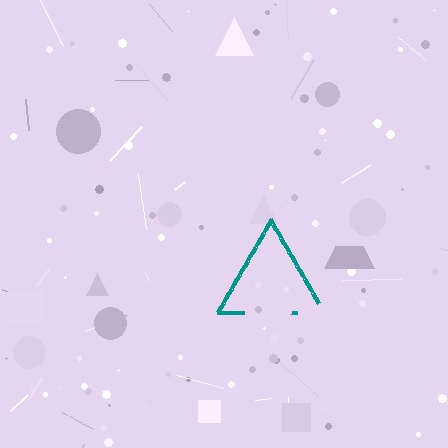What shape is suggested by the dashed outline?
The dashed outline suggests a triangle.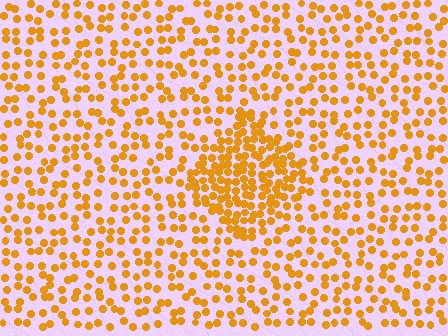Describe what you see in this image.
The image contains small orange elements arranged at two different densities. A diamond-shaped region is visible where the elements are more densely packed than the surrounding area.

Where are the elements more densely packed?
The elements are more densely packed inside the diamond boundary.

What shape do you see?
I see a diamond.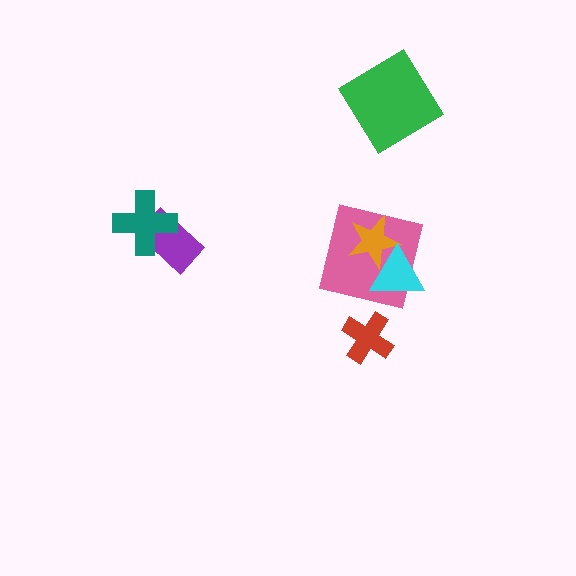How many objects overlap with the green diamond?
0 objects overlap with the green diamond.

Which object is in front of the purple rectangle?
The teal cross is in front of the purple rectangle.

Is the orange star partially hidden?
Yes, it is partially covered by another shape.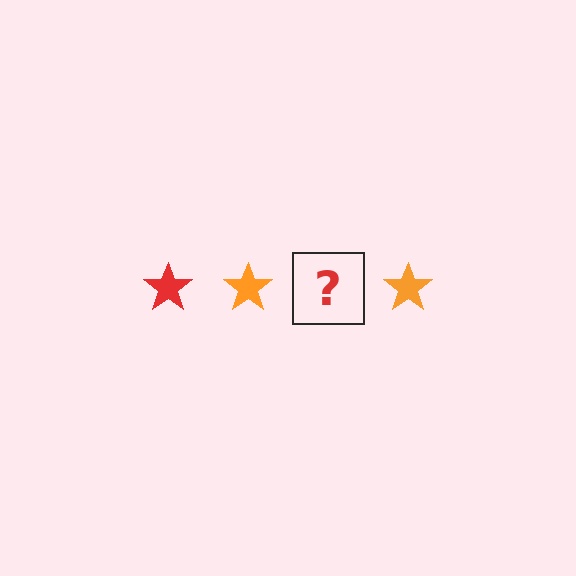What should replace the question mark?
The question mark should be replaced with a red star.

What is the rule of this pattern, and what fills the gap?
The rule is that the pattern cycles through red, orange stars. The gap should be filled with a red star.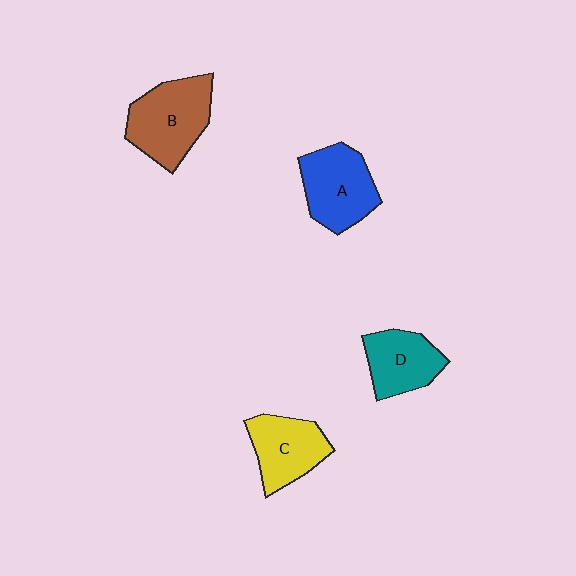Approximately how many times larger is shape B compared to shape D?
Approximately 1.4 times.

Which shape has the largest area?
Shape B (brown).